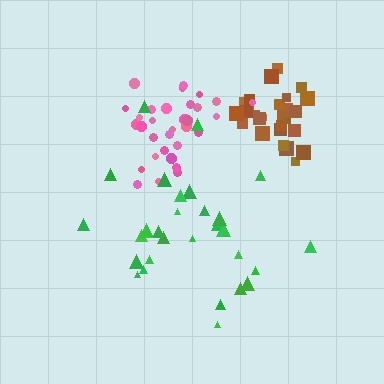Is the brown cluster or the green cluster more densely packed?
Brown.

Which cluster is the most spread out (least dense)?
Green.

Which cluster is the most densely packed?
Pink.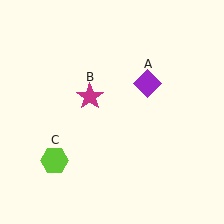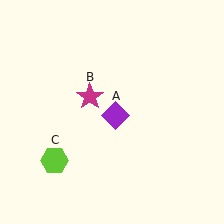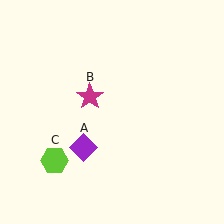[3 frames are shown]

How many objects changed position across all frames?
1 object changed position: purple diamond (object A).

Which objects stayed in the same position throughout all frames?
Magenta star (object B) and lime hexagon (object C) remained stationary.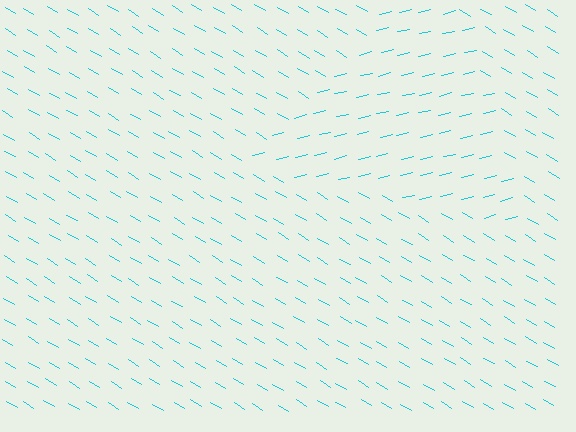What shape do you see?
I see a triangle.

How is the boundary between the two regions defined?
The boundary is defined purely by a change in line orientation (approximately 45 degrees difference). All lines are the same color and thickness.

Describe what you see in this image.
The image is filled with small cyan line segments. A triangle region in the image has lines oriented differently from the surrounding lines, creating a visible texture boundary.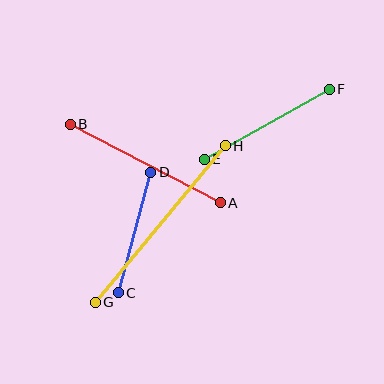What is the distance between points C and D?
The distance is approximately 125 pixels.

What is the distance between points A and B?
The distance is approximately 169 pixels.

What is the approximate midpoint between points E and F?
The midpoint is at approximately (267, 124) pixels.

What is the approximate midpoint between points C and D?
The midpoint is at approximately (134, 232) pixels.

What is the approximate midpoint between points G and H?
The midpoint is at approximately (160, 224) pixels.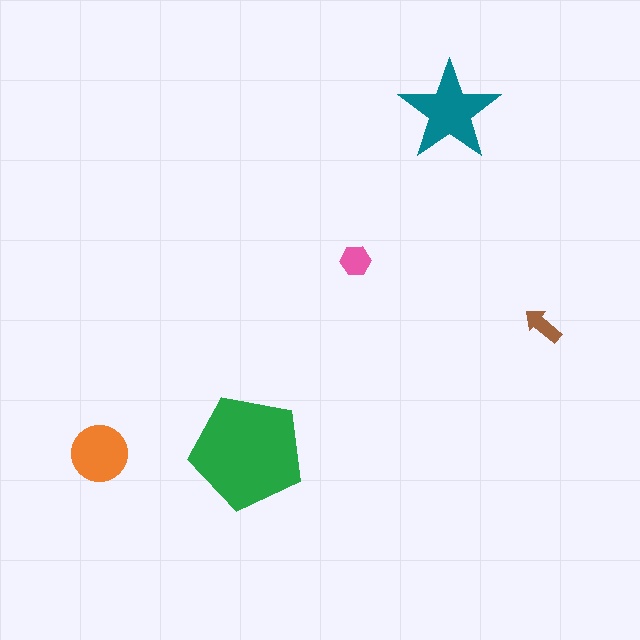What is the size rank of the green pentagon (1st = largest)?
1st.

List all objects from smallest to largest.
The brown arrow, the pink hexagon, the orange circle, the teal star, the green pentagon.